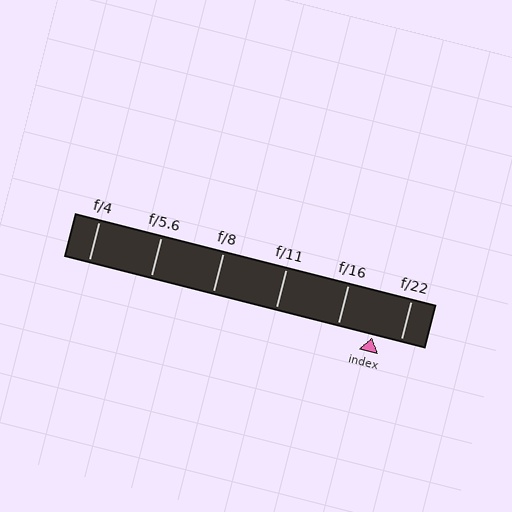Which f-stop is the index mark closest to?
The index mark is closest to f/22.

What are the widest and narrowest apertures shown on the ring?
The widest aperture shown is f/4 and the narrowest is f/22.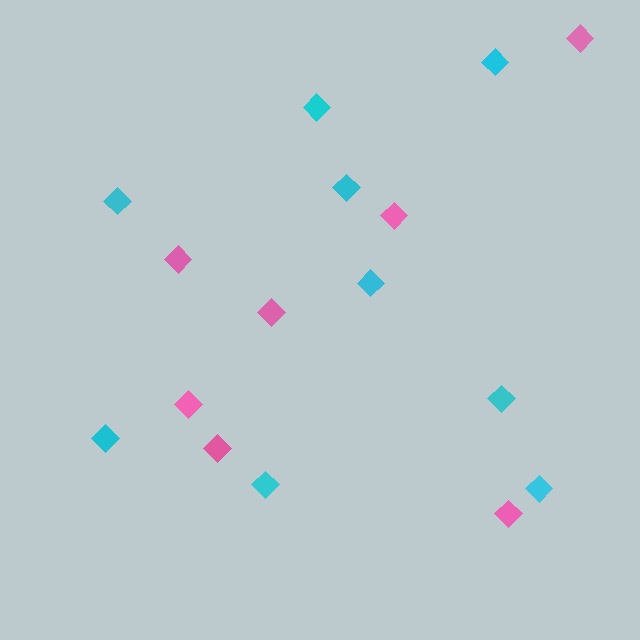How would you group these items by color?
There are 2 groups: one group of pink diamonds (7) and one group of cyan diamonds (9).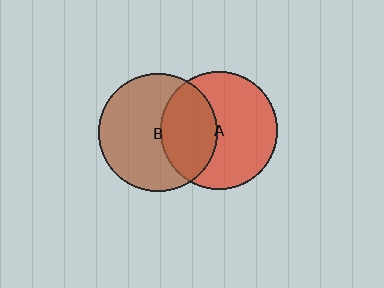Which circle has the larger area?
Circle B (brown).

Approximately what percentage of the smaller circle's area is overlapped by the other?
Approximately 35%.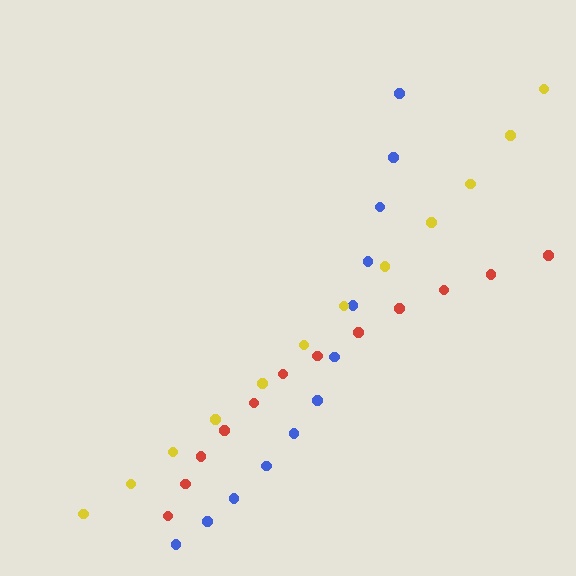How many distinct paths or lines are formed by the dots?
There are 3 distinct paths.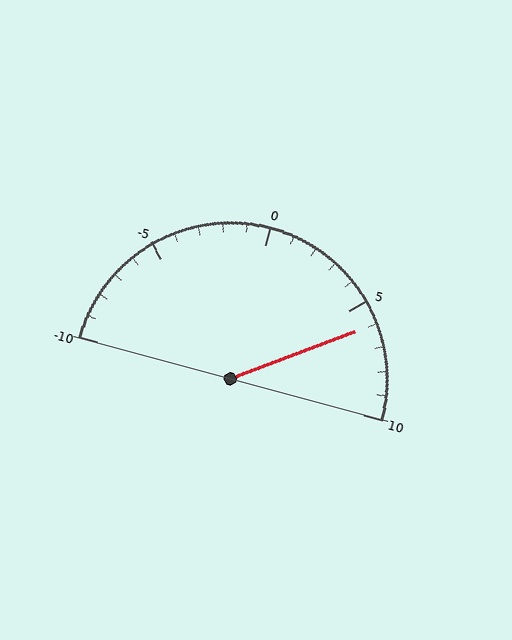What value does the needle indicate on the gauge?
The needle indicates approximately 6.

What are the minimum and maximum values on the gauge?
The gauge ranges from -10 to 10.